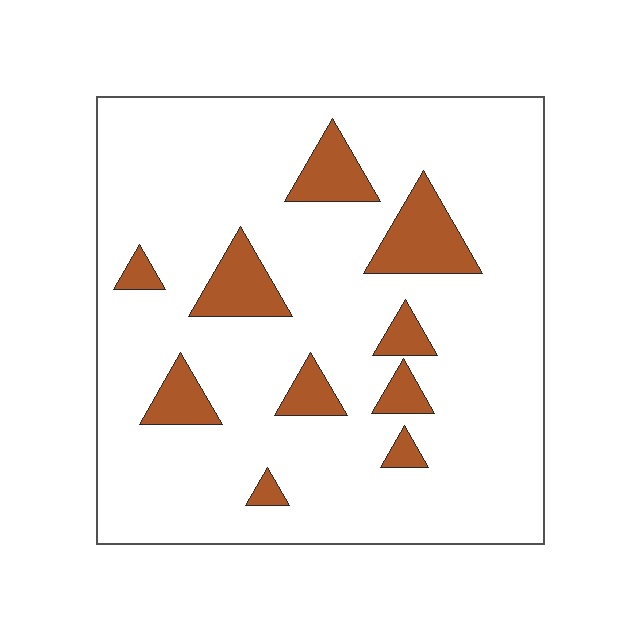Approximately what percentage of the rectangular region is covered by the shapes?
Approximately 15%.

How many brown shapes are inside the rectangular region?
10.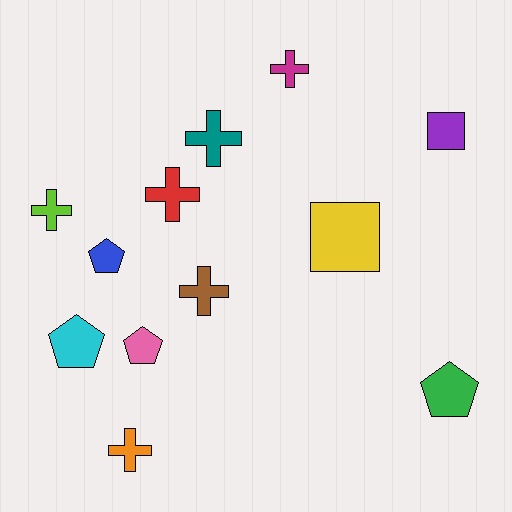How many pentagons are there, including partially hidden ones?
There are 4 pentagons.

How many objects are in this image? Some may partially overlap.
There are 12 objects.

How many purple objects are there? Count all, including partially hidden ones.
There is 1 purple object.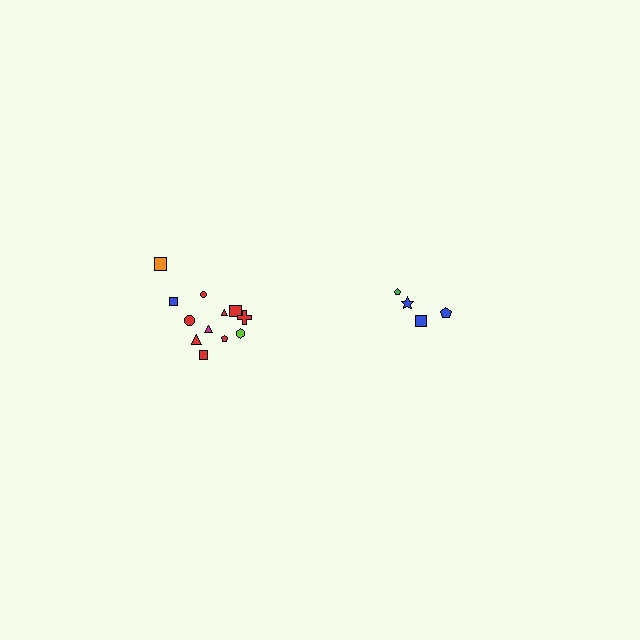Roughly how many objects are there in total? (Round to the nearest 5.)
Roughly 15 objects in total.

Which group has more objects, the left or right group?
The left group.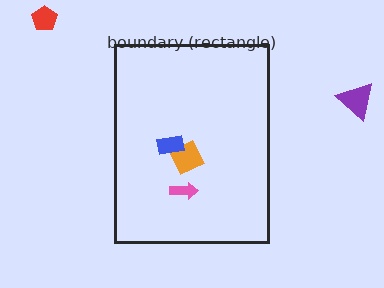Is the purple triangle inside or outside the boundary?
Outside.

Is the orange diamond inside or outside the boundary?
Inside.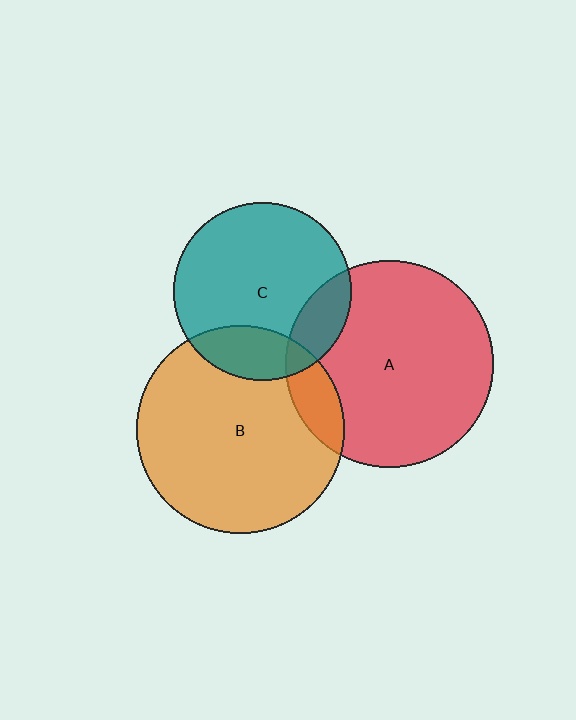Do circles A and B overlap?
Yes.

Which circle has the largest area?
Circle B (orange).